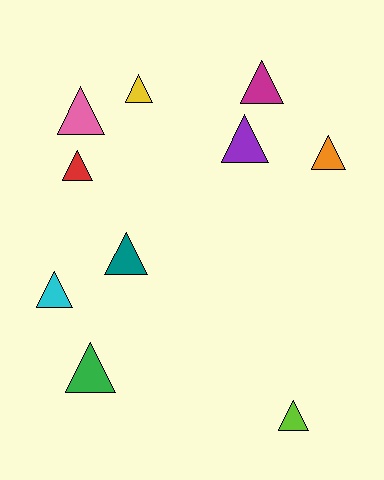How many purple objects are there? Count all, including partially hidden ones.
There is 1 purple object.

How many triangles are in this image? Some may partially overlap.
There are 10 triangles.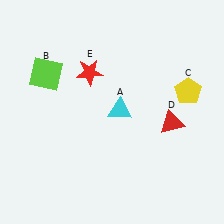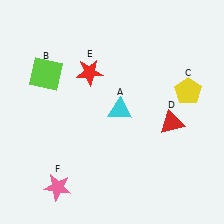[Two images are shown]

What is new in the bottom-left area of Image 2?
A pink star (F) was added in the bottom-left area of Image 2.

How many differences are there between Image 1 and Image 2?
There is 1 difference between the two images.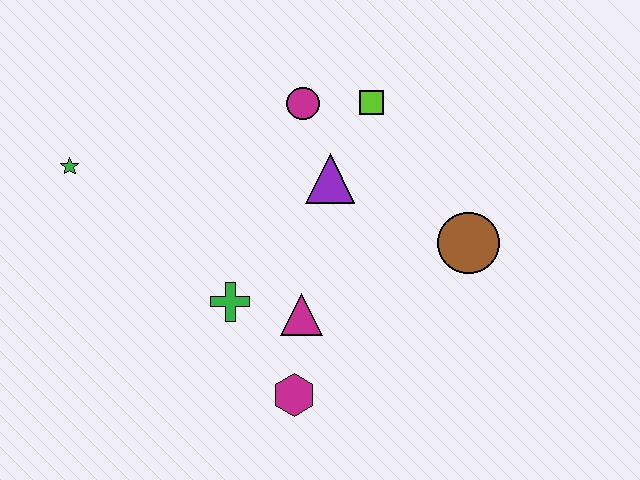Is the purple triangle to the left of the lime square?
Yes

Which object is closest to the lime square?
The magenta circle is closest to the lime square.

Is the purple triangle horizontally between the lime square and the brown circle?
No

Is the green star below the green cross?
No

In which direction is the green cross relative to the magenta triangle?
The green cross is to the left of the magenta triangle.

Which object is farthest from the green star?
The brown circle is farthest from the green star.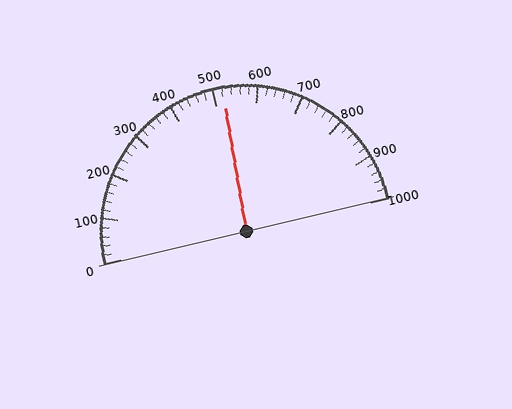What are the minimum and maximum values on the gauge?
The gauge ranges from 0 to 1000.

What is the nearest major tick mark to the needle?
The nearest major tick mark is 500.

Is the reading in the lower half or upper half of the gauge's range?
The reading is in the upper half of the range (0 to 1000).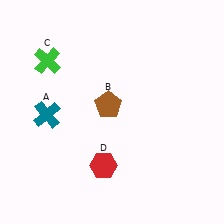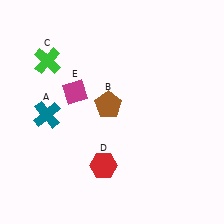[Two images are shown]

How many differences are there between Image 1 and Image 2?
There is 1 difference between the two images.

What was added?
A magenta diamond (E) was added in Image 2.